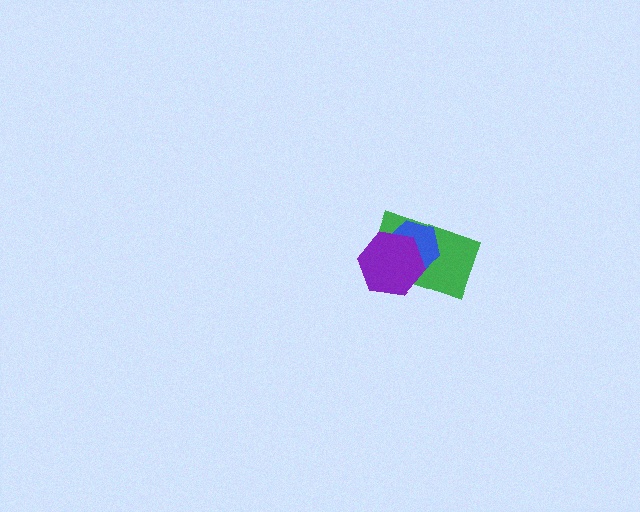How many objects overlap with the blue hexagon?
2 objects overlap with the blue hexagon.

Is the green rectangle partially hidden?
Yes, it is partially covered by another shape.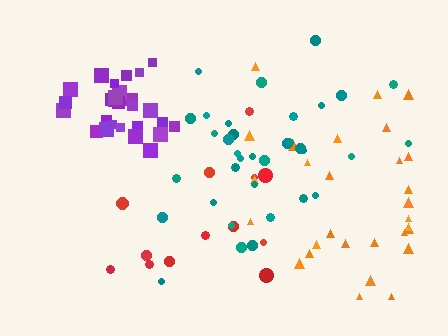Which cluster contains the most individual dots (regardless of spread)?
Teal (35).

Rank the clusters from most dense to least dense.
purple, teal, orange, red.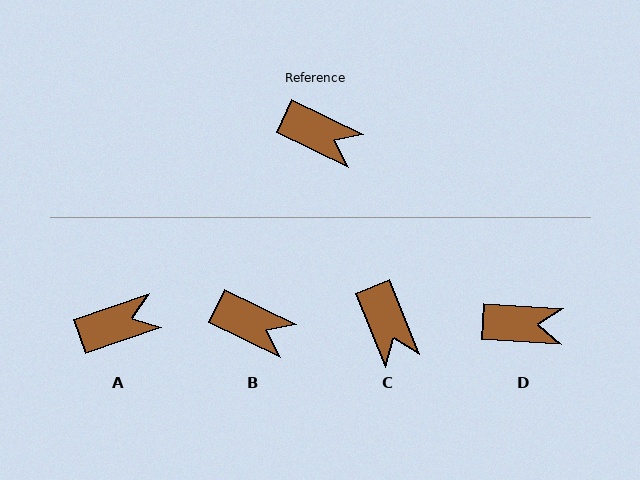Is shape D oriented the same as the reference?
No, it is off by about 22 degrees.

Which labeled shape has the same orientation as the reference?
B.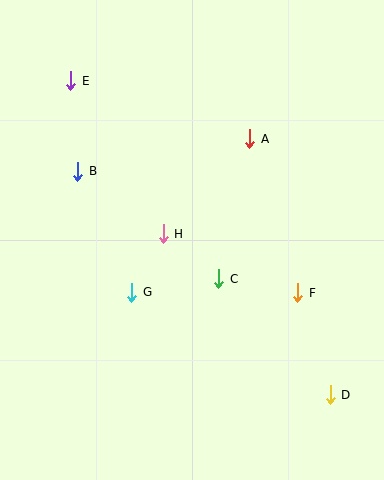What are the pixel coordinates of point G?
Point G is at (132, 292).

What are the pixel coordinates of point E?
Point E is at (71, 81).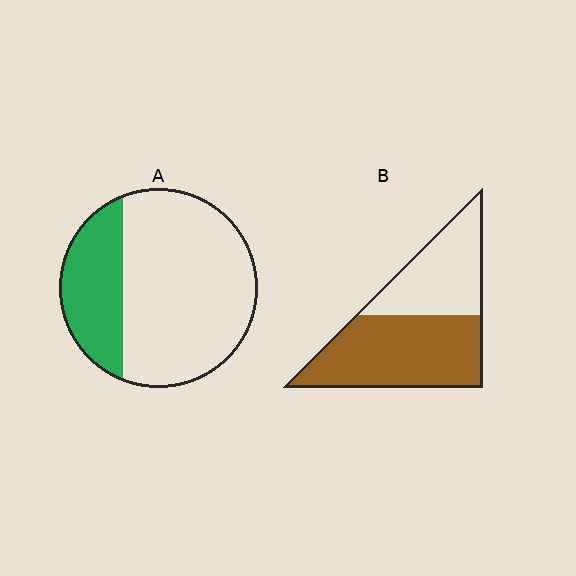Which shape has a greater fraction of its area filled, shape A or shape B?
Shape B.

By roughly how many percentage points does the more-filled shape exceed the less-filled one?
By roughly 30 percentage points (B over A).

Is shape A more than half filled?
No.